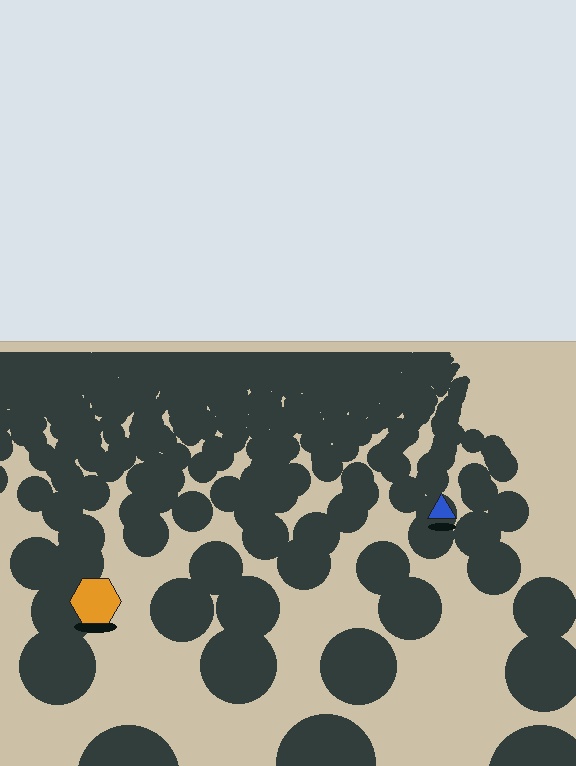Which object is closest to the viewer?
The orange hexagon is closest. The texture marks near it are larger and more spread out.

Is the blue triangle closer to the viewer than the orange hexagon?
No. The orange hexagon is closer — you can tell from the texture gradient: the ground texture is coarser near it.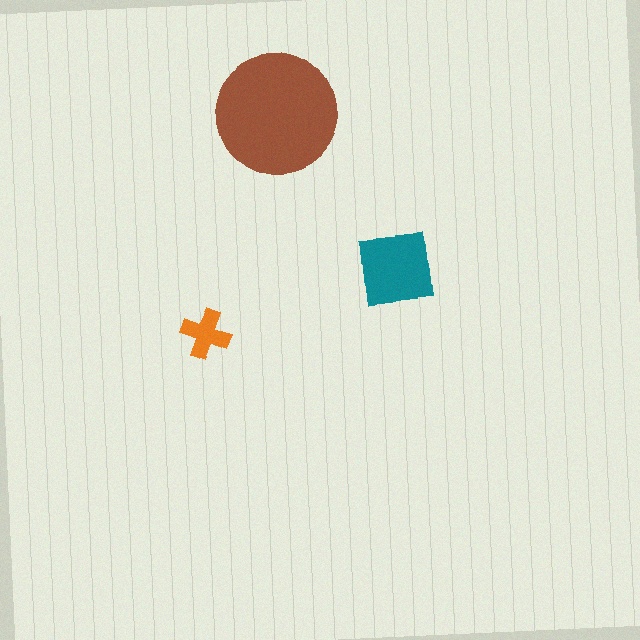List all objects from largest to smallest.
The brown circle, the teal square, the orange cross.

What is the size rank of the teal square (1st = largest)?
2nd.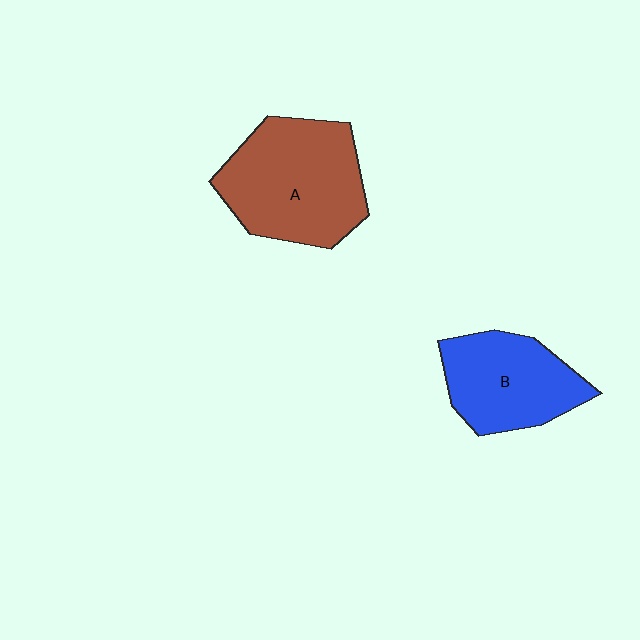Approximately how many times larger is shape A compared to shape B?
Approximately 1.3 times.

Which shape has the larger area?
Shape A (brown).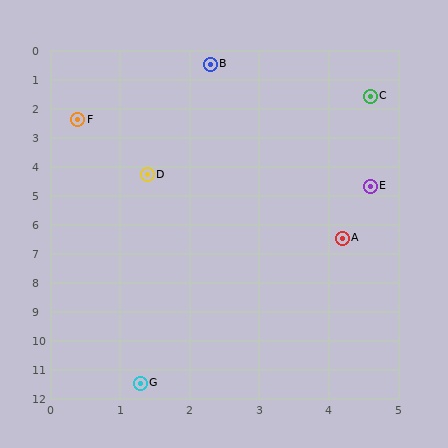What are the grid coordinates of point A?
Point A is at approximately (4.2, 6.5).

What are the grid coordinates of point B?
Point B is at approximately (2.3, 0.5).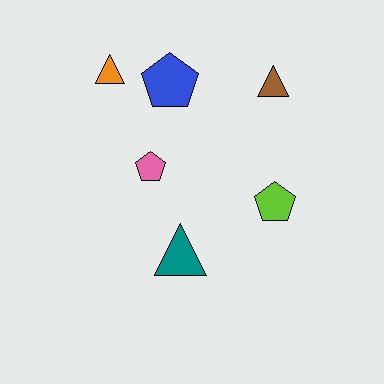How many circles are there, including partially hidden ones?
There are no circles.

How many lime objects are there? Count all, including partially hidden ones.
There is 1 lime object.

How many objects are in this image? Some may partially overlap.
There are 6 objects.